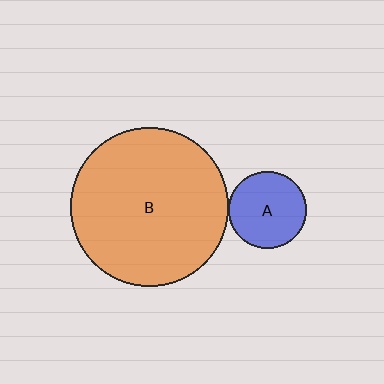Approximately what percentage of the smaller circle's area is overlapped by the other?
Approximately 5%.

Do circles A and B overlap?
Yes.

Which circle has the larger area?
Circle B (orange).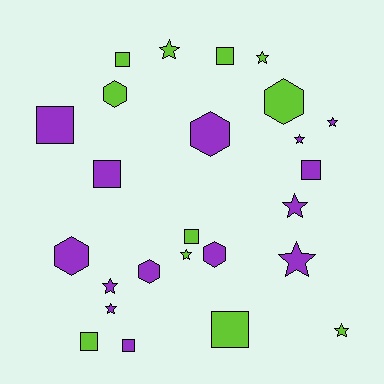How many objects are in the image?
There are 25 objects.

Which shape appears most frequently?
Star, with 10 objects.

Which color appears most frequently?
Purple, with 14 objects.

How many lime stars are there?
There are 4 lime stars.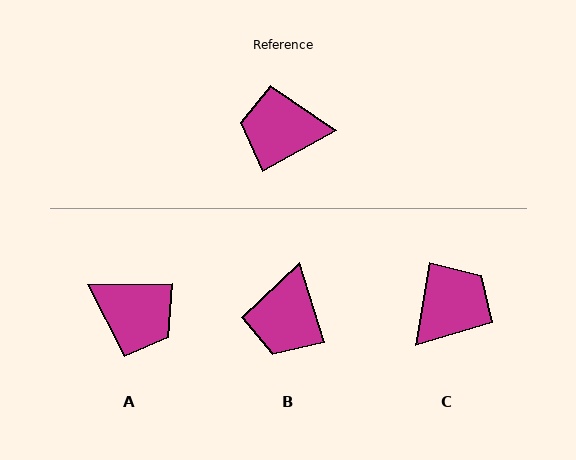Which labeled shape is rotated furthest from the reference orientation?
A, about 151 degrees away.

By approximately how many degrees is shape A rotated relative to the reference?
Approximately 151 degrees counter-clockwise.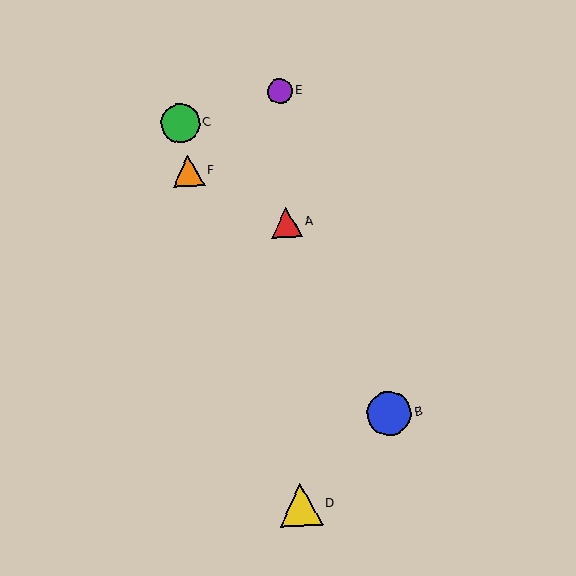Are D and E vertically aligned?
Yes, both are at x≈301.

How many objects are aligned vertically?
3 objects (A, D, E) are aligned vertically.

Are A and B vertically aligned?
No, A is at x≈286 and B is at x≈389.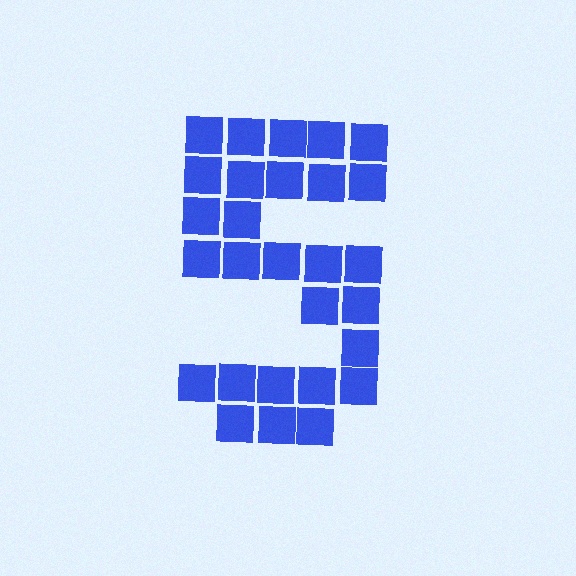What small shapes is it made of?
It is made of small squares.